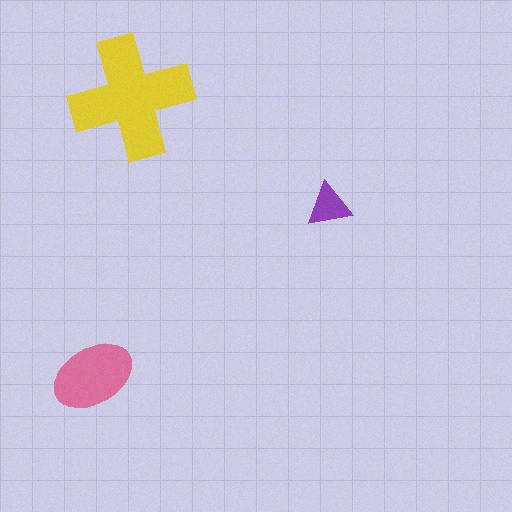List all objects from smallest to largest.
The purple triangle, the pink ellipse, the yellow cross.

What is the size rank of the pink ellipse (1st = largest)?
2nd.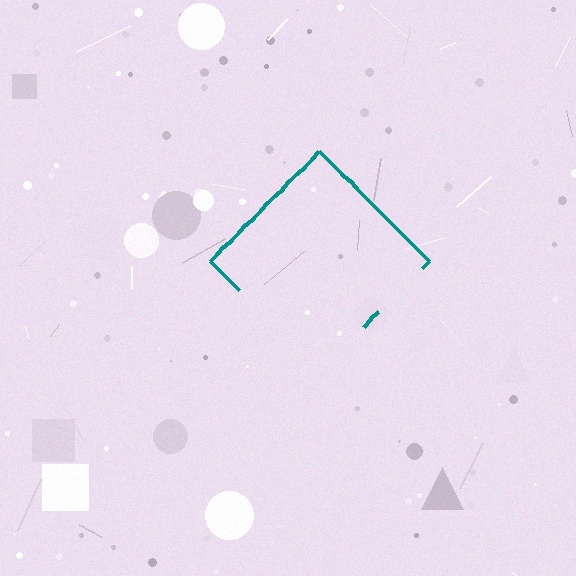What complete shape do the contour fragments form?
The contour fragments form a diamond.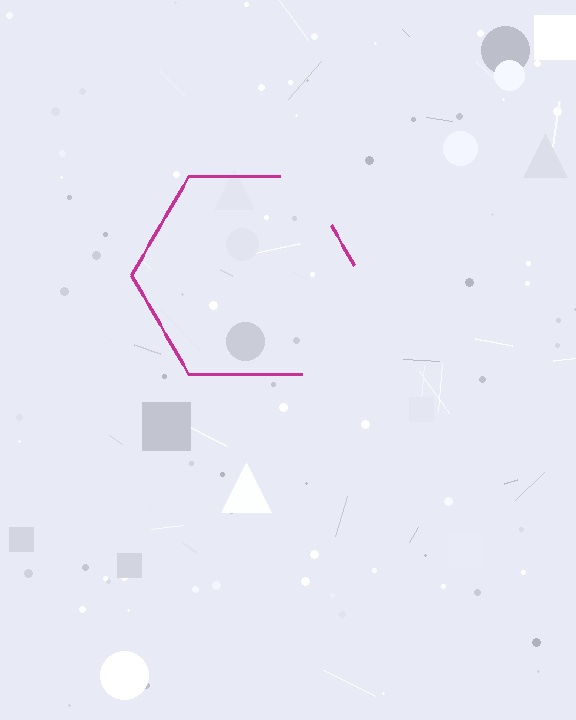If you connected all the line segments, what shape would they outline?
They would outline a hexagon.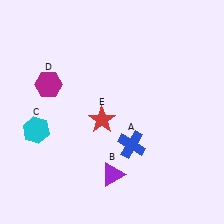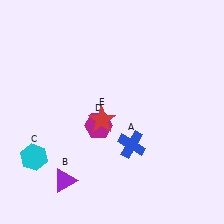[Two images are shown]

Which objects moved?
The objects that moved are: the purple triangle (B), the cyan hexagon (C), the magenta hexagon (D).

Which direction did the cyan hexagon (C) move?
The cyan hexagon (C) moved down.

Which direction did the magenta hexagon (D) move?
The magenta hexagon (D) moved right.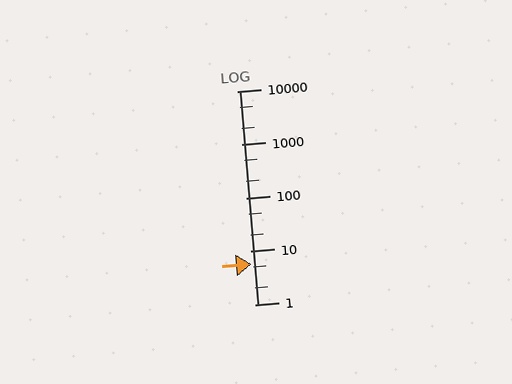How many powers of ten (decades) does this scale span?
The scale spans 4 decades, from 1 to 10000.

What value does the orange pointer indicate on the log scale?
The pointer indicates approximately 5.7.